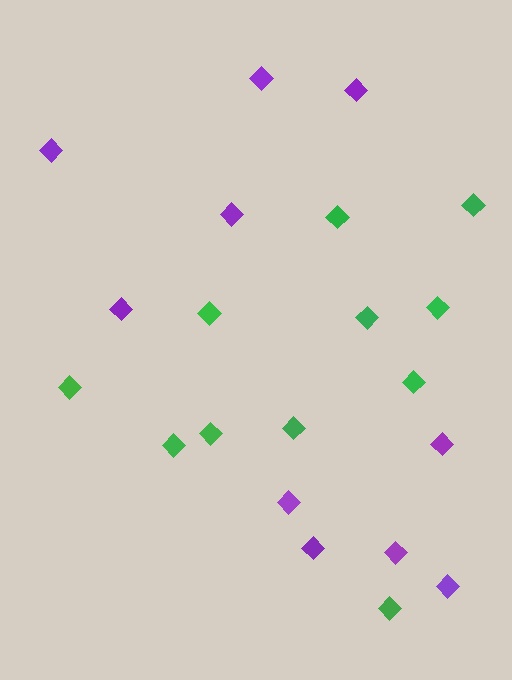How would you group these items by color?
There are 2 groups: one group of green diamonds (11) and one group of purple diamonds (10).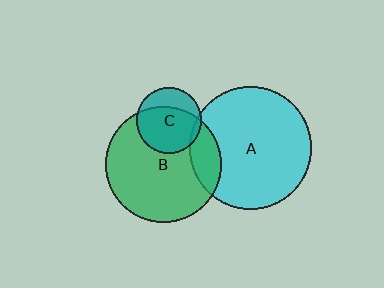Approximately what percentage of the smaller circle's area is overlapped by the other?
Approximately 70%.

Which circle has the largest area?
Circle A (cyan).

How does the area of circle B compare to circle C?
Approximately 3.2 times.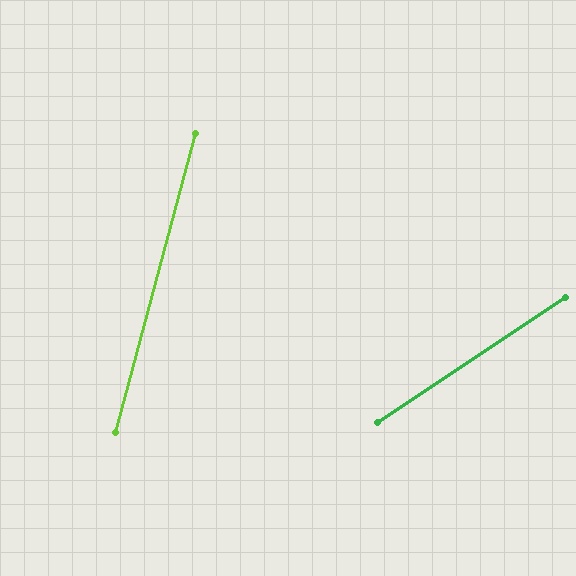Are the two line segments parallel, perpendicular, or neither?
Neither parallel nor perpendicular — they differ by about 41°.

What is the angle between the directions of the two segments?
Approximately 41 degrees.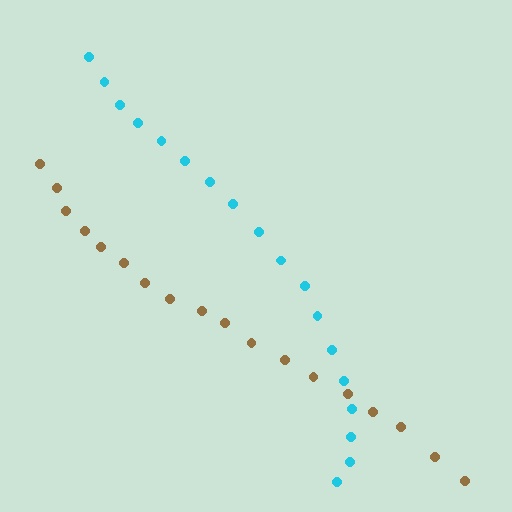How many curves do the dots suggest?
There are 2 distinct paths.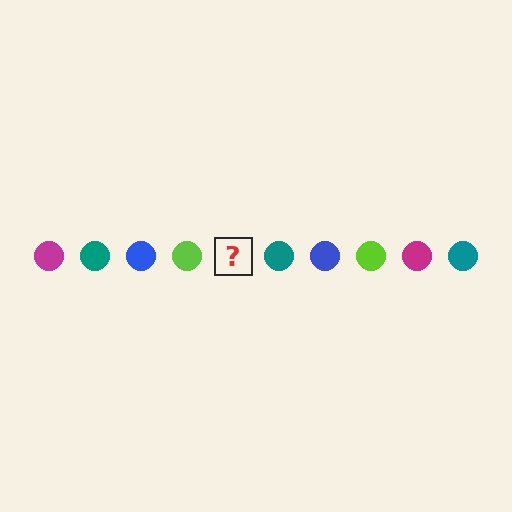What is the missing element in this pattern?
The missing element is a magenta circle.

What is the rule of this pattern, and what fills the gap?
The rule is that the pattern cycles through magenta, teal, blue, lime circles. The gap should be filled with a magenta circle.